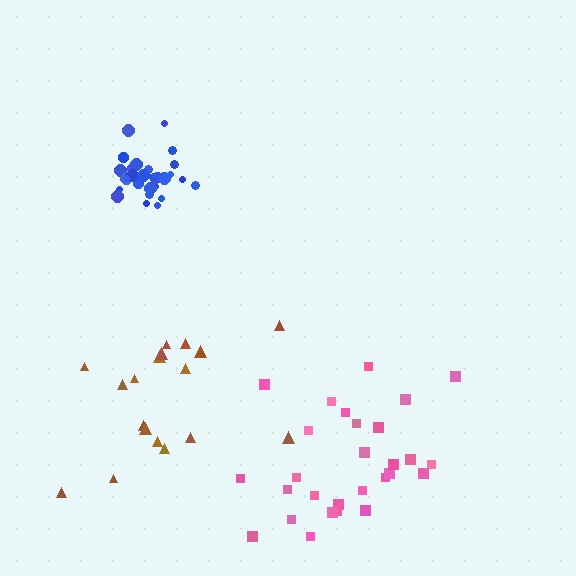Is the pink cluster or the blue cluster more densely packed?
Blue.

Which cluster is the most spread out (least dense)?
Brown.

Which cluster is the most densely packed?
Blue.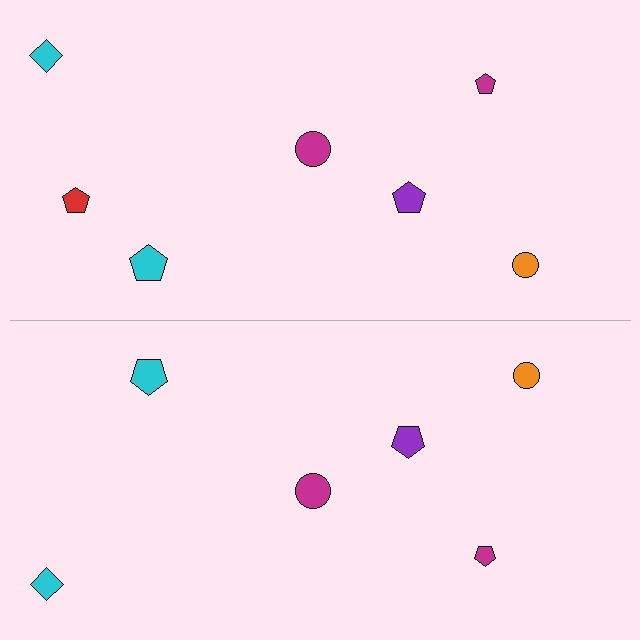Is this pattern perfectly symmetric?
No, the pattern is not perfectly symmetric. A red pentagon is missing from the bottom side.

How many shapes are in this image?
There are 13 shapes in this image.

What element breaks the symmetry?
A red pentagon is missing from the bottom side.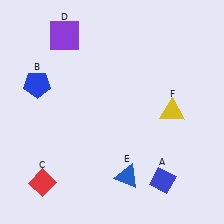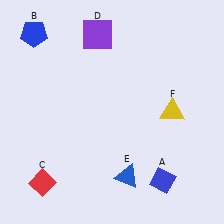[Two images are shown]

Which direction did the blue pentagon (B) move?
The blue pentagon (B) moved up.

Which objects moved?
The objects that moved are: the blue pentagon (B), the purple square (D).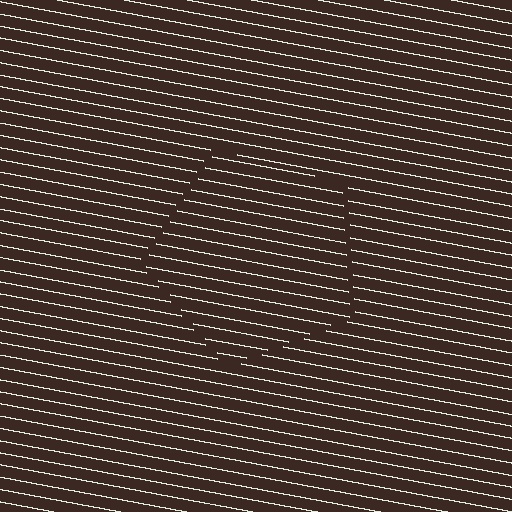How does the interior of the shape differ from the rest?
The interior of the shape contains the same grating, shifted by half a period — the contour is defined by the phase discontinuity where line-ends from the inner and outer gratings abut.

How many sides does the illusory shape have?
5 sides — the line-ends trace a pentagon.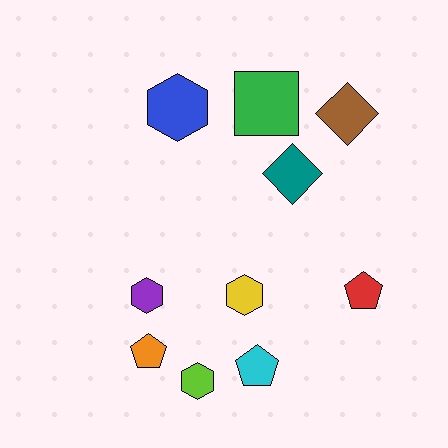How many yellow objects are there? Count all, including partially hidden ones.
There is 1 yellow object.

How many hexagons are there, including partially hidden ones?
There are 4 hexagons.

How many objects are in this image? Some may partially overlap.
There are 10 objects.